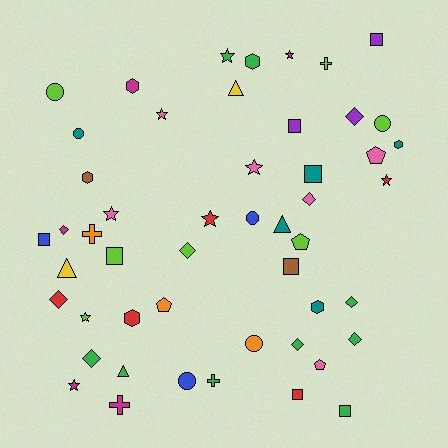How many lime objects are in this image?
There are 7 lime objects.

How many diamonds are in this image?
There are 9 diamonds.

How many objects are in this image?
There are 50 objects.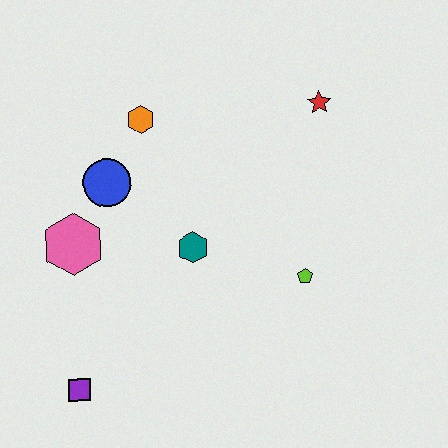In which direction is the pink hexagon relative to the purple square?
The pink hexagon is above the purple square.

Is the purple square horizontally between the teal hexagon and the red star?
No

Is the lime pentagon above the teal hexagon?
No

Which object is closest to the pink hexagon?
The blue circle is closest to the pink hexagon.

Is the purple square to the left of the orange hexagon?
Yes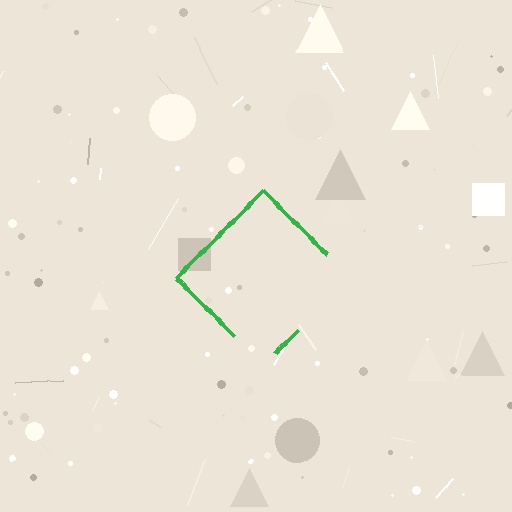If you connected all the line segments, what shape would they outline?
They would outline a diamond.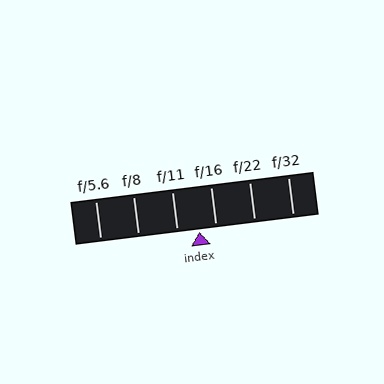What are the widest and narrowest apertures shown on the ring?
The widest aperture shown is f/5.6 and the narrowest is f/32.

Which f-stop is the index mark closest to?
The index mark is closest to f/16.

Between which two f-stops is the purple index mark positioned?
The index mark is between f/11 and f/16.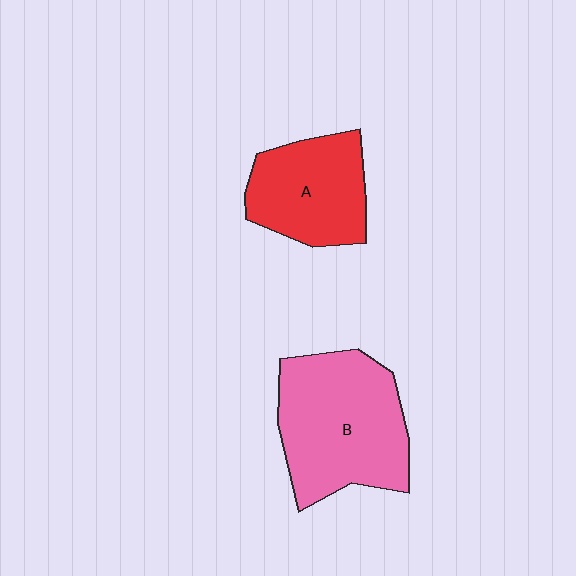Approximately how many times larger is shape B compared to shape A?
Approximately 1.5 times.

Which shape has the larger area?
Shape B (pink).